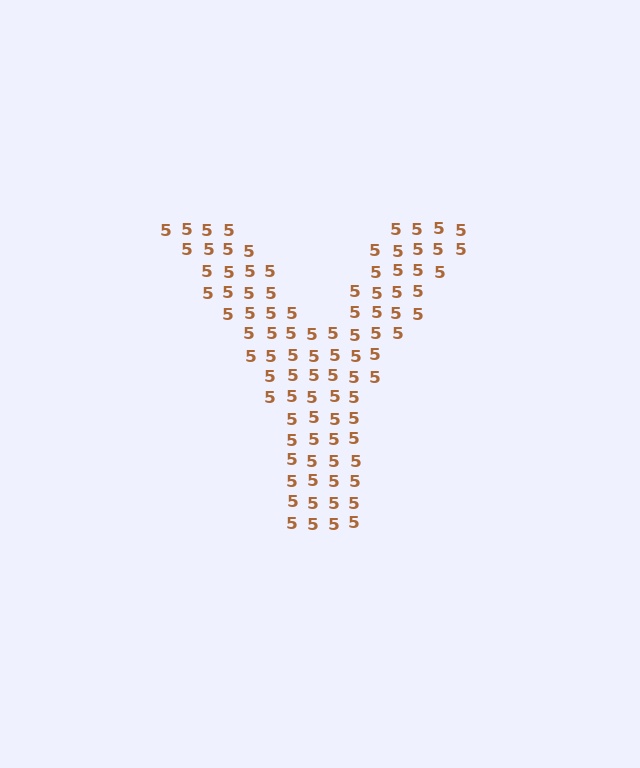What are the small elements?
The small elements are digit 5's.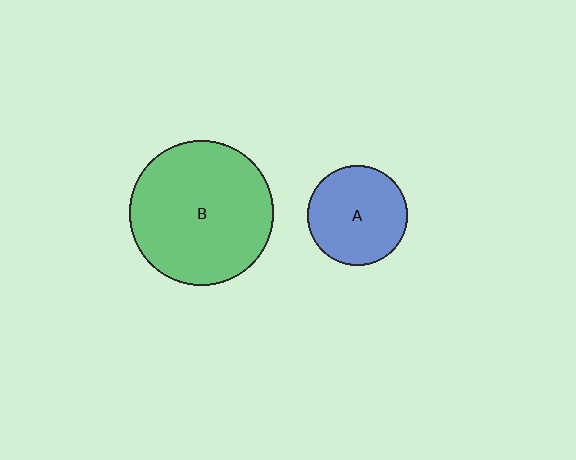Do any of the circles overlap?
No, none of the circles overlap.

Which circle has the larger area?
Circle B (green).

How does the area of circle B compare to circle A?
Approximately 2.1 times.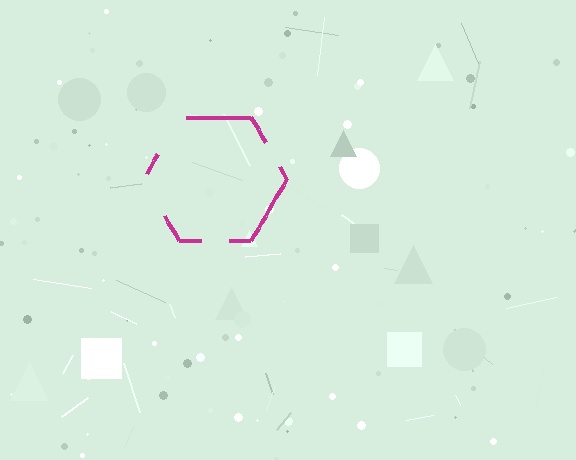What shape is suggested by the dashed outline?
The dashed outline suggests a hexagon.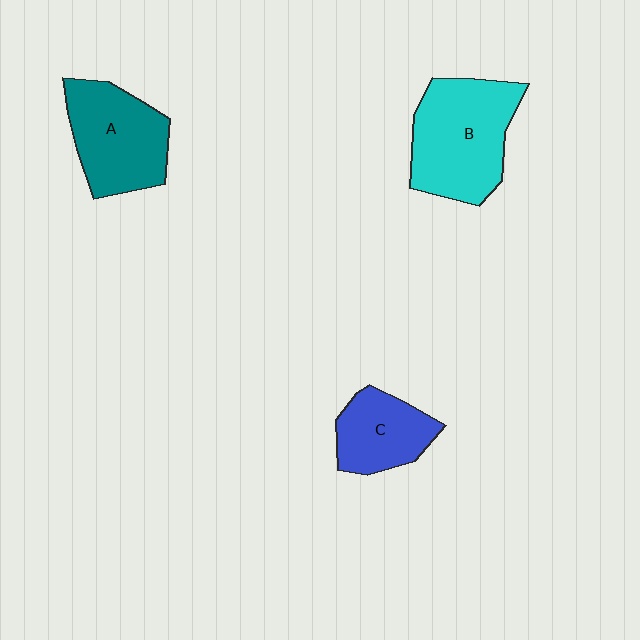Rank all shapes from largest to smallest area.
From largest to smallest: B (cyan), A (teal), C (blue).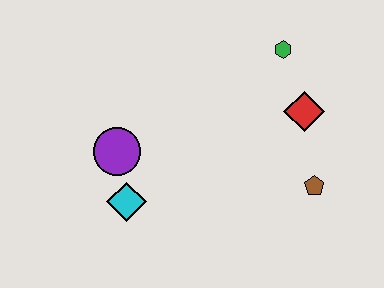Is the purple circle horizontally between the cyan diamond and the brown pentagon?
No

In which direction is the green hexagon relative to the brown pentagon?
The green hexagon is above the brown pentagon.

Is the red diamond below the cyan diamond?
No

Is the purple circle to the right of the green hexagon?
No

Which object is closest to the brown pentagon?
The red diamond is closest to the brown pentagon.